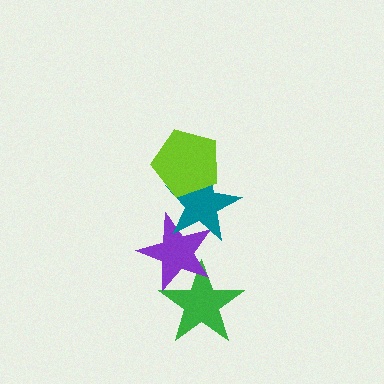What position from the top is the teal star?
The teal star is 2nd from the top.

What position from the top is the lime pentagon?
The lime pentagon is 1st from the top.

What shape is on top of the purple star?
The teal star is on top of the purple star.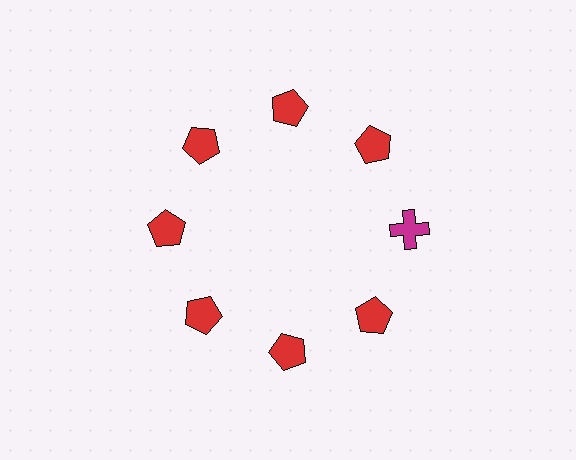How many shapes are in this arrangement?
There are 8 shapes arranged in a ring pattern.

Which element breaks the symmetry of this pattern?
The magenta cross at roughly the 3 o'clock position breaks the symmetry. All other shapes are red pentagons.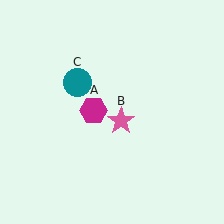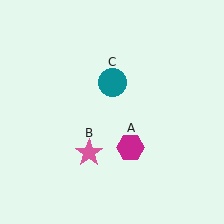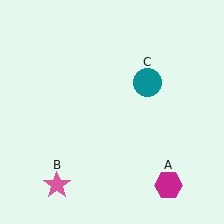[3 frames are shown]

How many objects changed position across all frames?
3 objects changed position: magenta hexagon (object A), pink star (object B), teal circle (object C).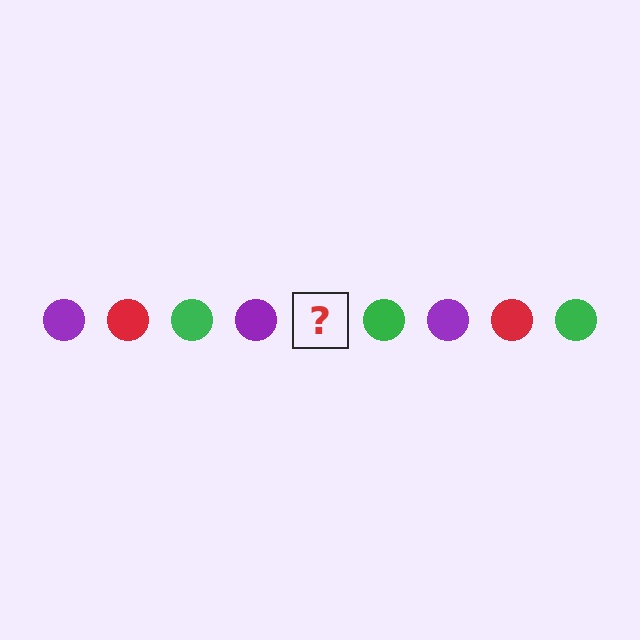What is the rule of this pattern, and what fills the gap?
The rule is that the pattern cycles through purple, red, green circles. The gap should be filled with a red circle.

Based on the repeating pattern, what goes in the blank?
The blank should be a red circle.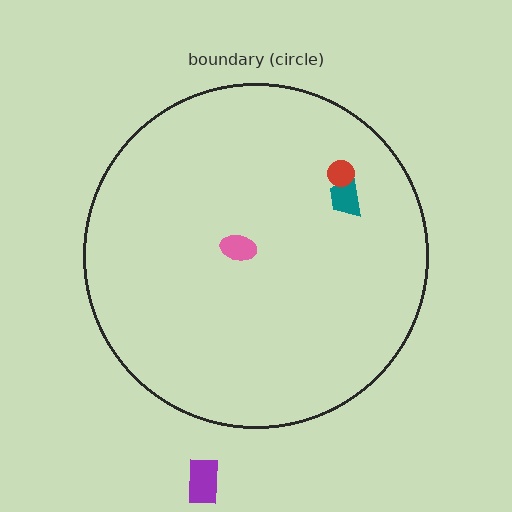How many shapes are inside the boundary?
3 inside, 1 outside.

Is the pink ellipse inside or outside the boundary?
Inside.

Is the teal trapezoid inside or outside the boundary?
Inside.